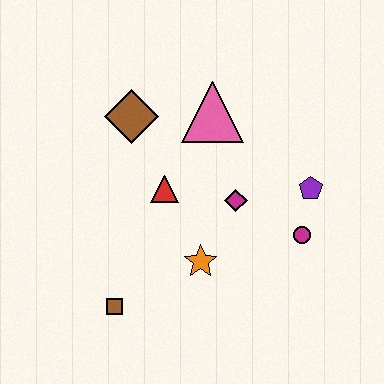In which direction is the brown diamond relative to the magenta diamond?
The brown diamond is to the left of the magenta diamond.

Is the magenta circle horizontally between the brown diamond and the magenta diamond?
No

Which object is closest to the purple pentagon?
The magenta circle is closest to the purple pentagon.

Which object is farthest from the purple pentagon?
The brown square is farthest from the purple pentagon.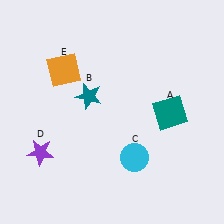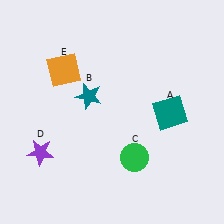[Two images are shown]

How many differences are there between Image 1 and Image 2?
There is 1 difference between the two images.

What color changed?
The circle (C) changed from cyan in Image 1 to green in Image 2.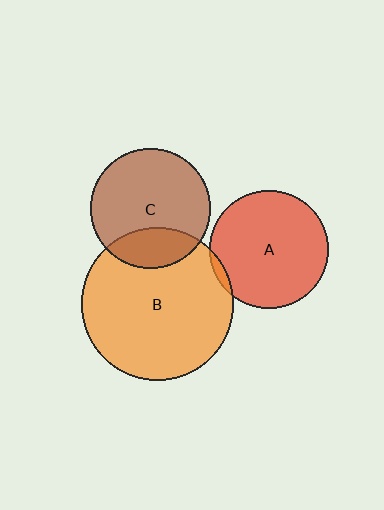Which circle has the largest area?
Circle B (orange).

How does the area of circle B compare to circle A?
Approximately 1.6 times.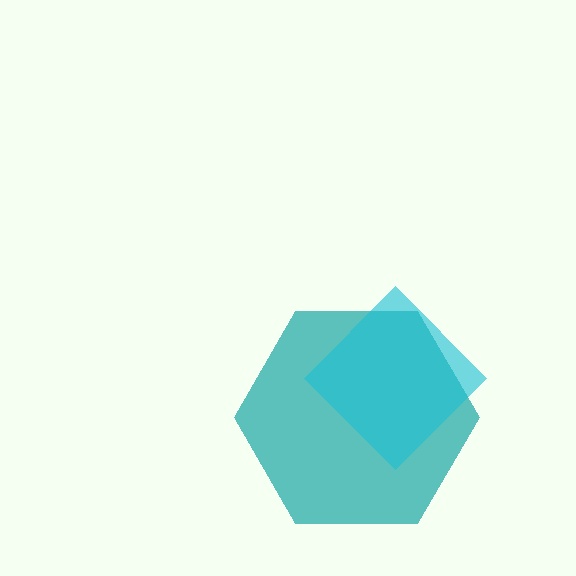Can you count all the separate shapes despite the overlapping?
Yes, there are 2 separate shapes.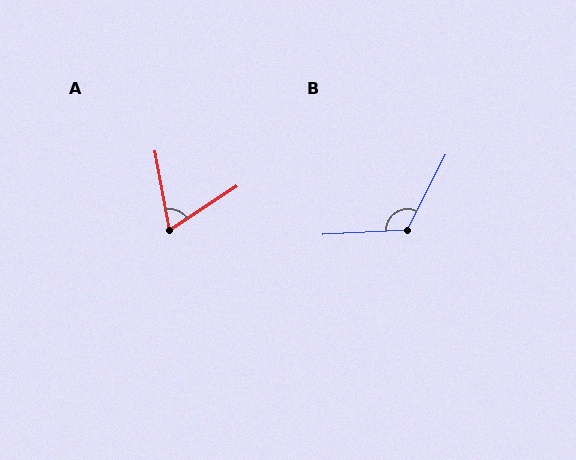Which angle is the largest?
B, at approximately 120 degrees.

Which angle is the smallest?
A, at approximately 67 degrees.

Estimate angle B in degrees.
Approximately 120 degrees.